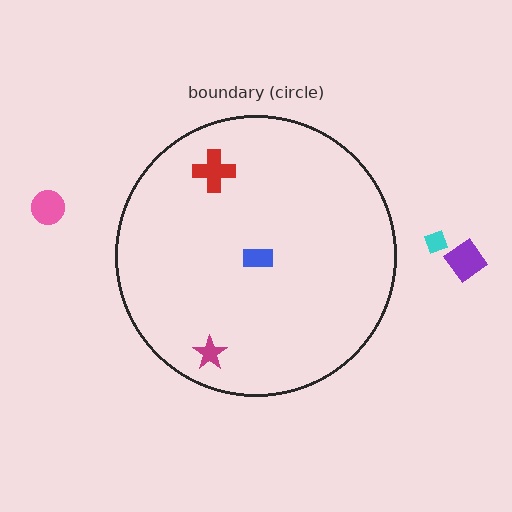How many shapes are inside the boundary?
3 inside, 3 outside.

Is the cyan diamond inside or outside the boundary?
Outside.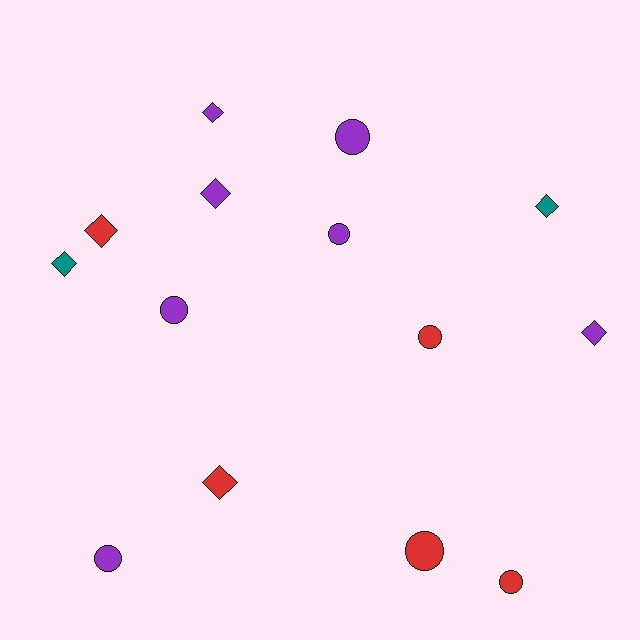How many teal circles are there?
There are no teal circles.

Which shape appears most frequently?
Diamond, with 7 objects.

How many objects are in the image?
There are 14 objects.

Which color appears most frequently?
Purple, with 7 objects.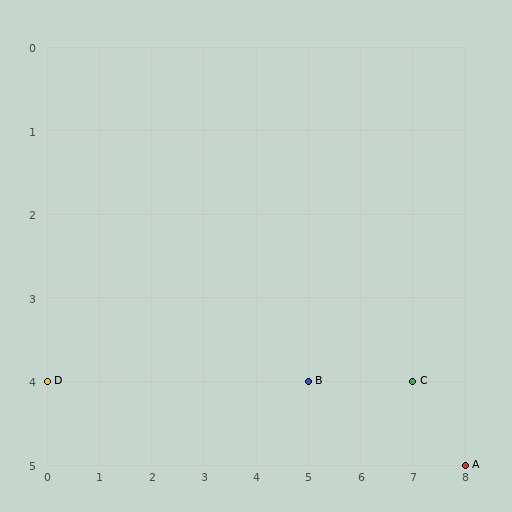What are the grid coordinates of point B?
Point B is at grid coordinates (5, 4).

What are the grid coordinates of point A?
Point A is at grid coordinates (8, 5).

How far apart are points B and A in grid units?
Points B and A are 3 columns and 1 row apart (about 3.2 grid units diagonally).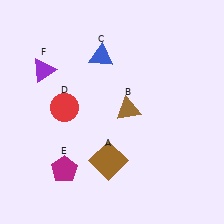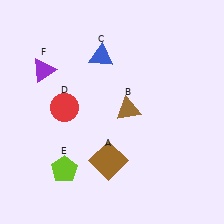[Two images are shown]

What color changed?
The pentagon (E) changed from magenta in Image 1 to lime in Image 2.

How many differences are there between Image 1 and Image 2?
There is 1 difference between the two images.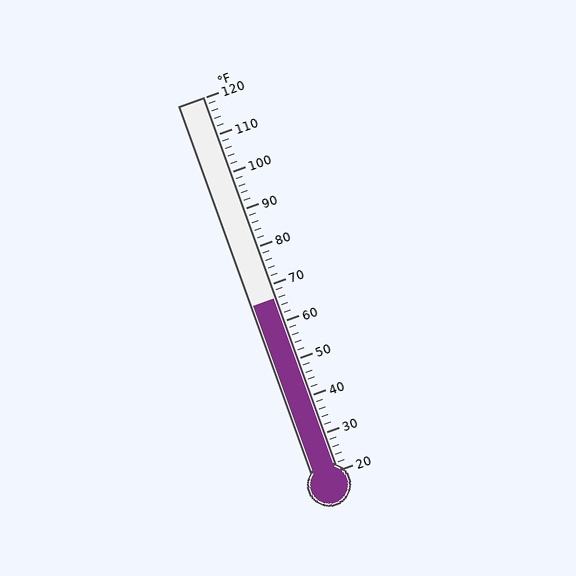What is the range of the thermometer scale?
The thermometer scale ranges from 20°F to 120°F.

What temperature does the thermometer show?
The thermometer shows approximately 66°F.